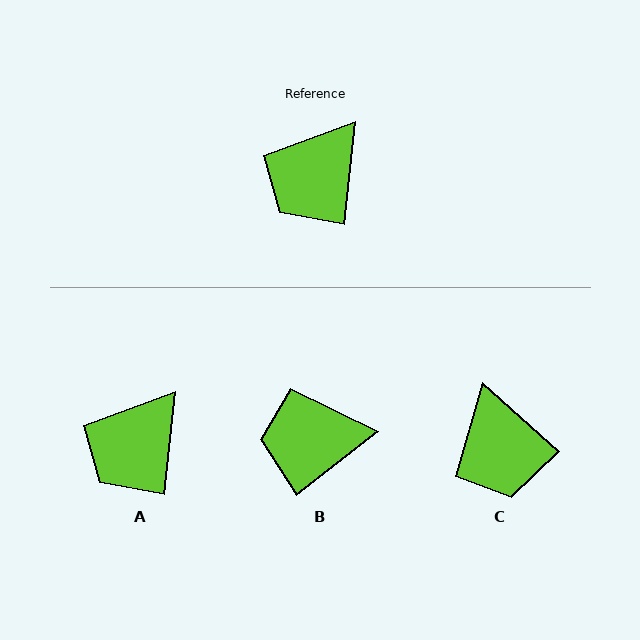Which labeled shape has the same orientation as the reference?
A.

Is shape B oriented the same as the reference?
No, it is off by about 46 degrees.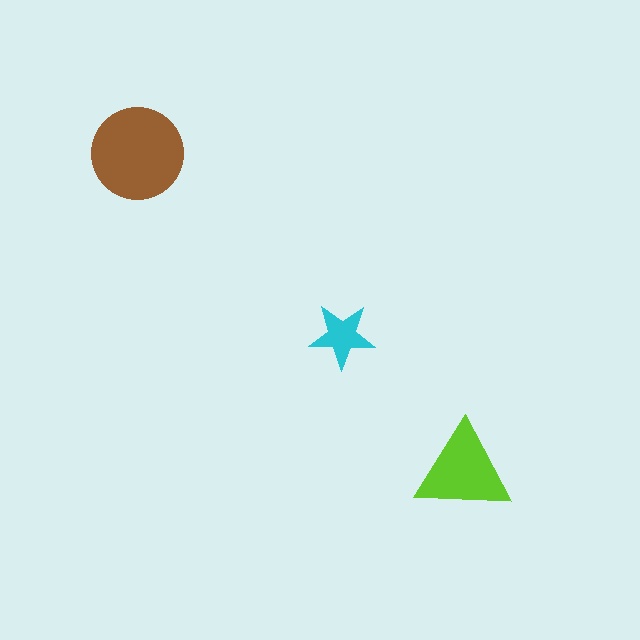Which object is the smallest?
The cyan star.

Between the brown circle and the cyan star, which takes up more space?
The brown circle.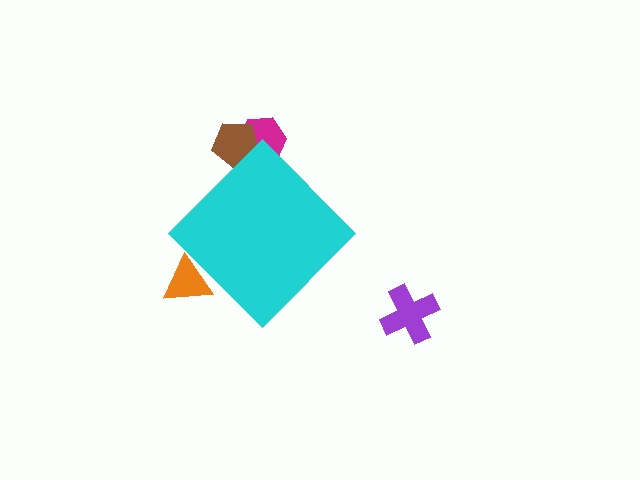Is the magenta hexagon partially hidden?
Yes, the magenta hexagon is partially hidden behind the cyan diamond.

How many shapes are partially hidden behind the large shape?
3 shapes are partially hidden.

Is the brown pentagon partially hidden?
Yes, the brown pentagon is partially hidden behind the cyan diamond.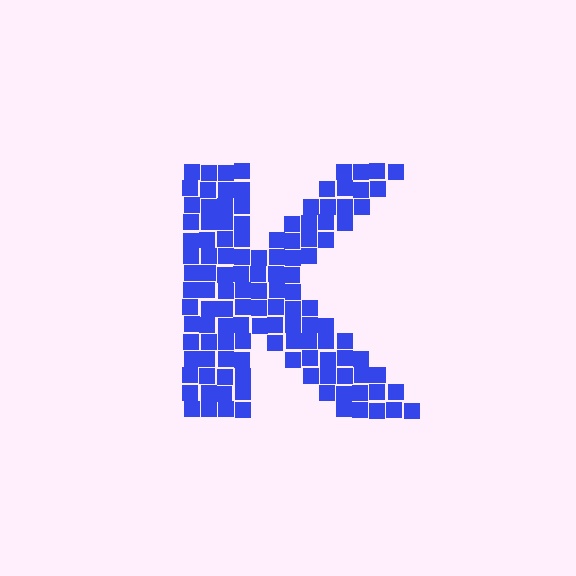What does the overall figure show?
The overall figure shows the letter K.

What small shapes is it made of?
It is made of small squares.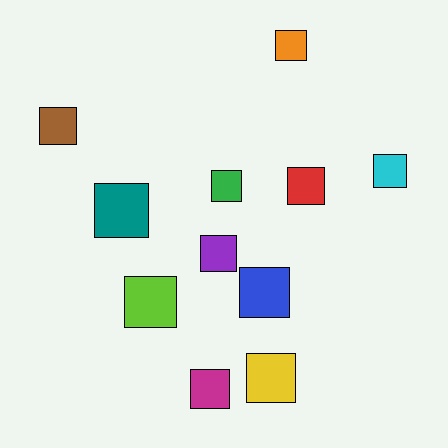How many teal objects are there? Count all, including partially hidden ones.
There is 1 teal object.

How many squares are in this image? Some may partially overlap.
There are 11 squares.